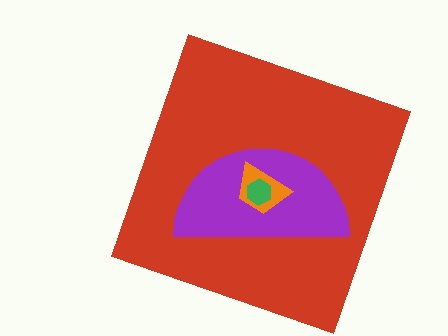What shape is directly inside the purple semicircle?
The orange trapezoid.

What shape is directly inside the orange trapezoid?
The green hexagon.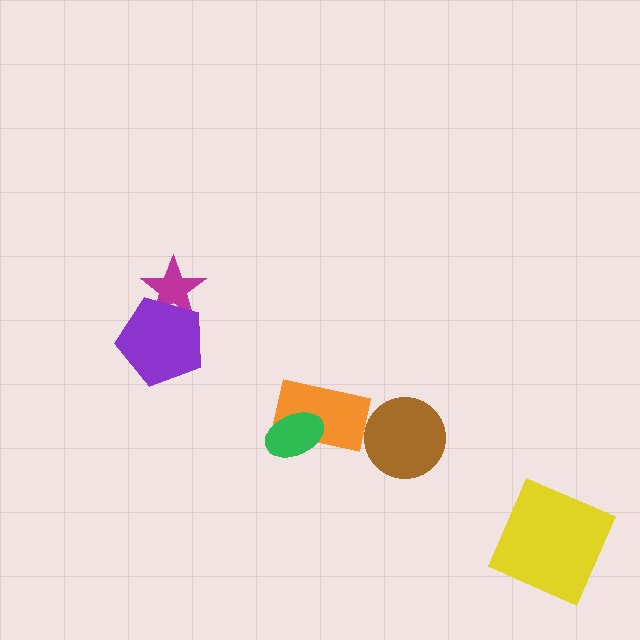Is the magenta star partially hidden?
Yes, it is partially covered by another shape.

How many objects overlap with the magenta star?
1 object overlaps with the magenta star.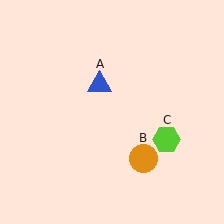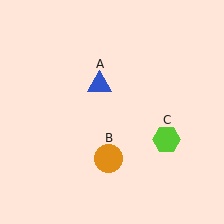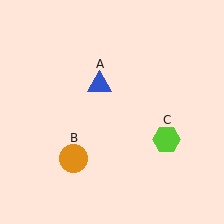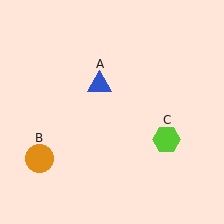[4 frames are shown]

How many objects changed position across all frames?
1 object changed position: orange circle (object B).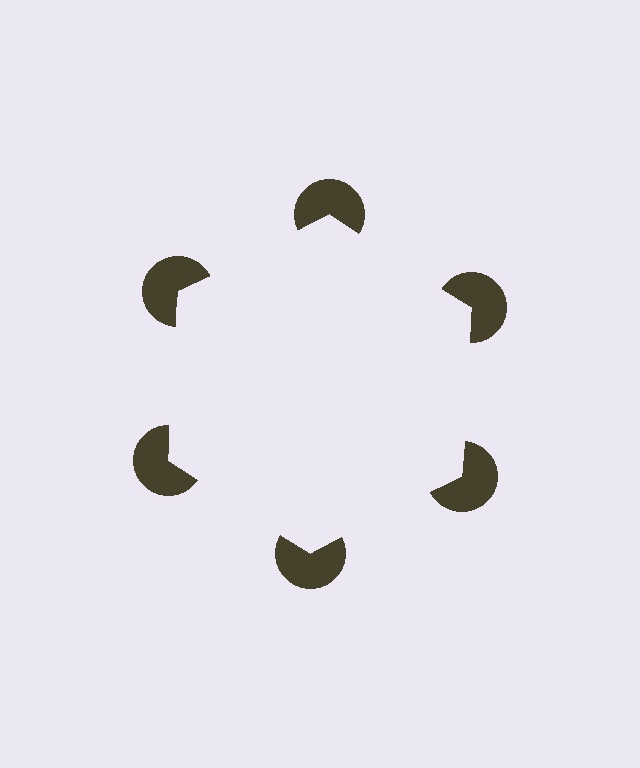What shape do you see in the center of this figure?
An illusory hexagon — its edges are inferred from the aligned wedge cuts in the pac-man discs, not physically drawn.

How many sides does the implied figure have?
6 sides.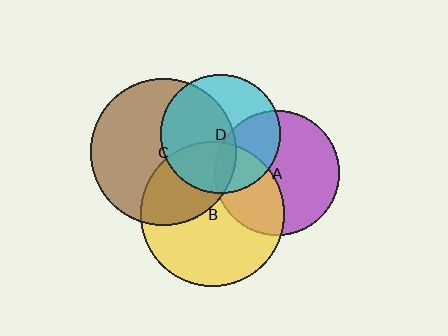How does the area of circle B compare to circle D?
Approximately 1.4 times.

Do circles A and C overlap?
Yes.